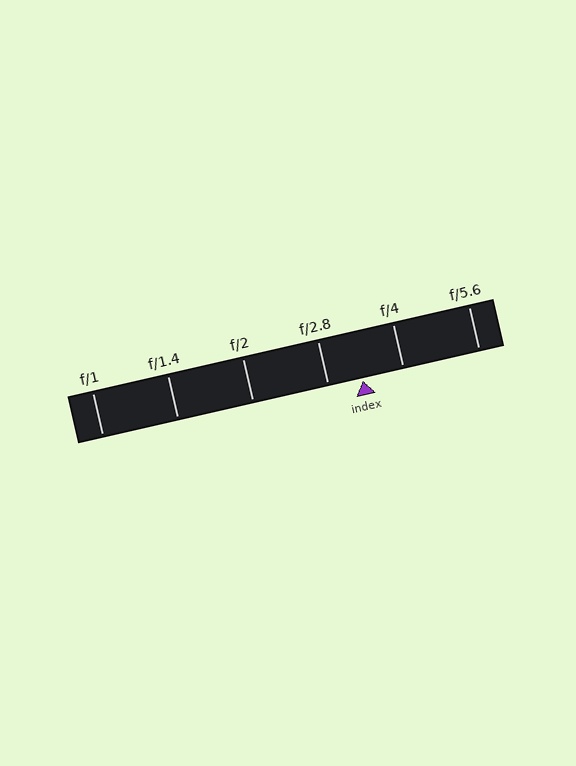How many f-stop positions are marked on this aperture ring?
There are 6 f-stop positions marked.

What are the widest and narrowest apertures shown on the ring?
The widest aperture shown is f/1 and the narrowest is f/5.6.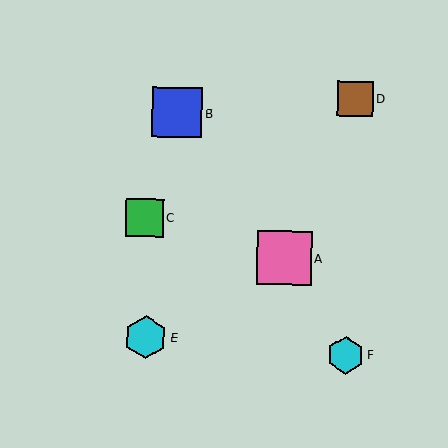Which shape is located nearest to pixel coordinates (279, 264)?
The pink square (labeled A) at (284, 258) is nearest to that location.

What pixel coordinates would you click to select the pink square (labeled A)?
Click at (284, 258) to select the pink square A.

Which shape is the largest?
The pink square (labeled A) is the largest.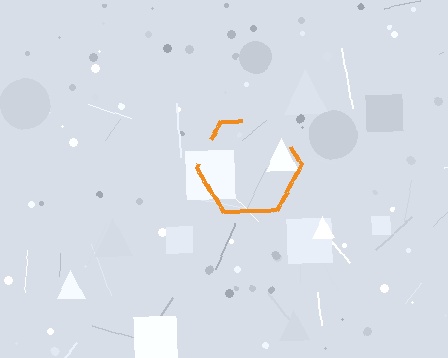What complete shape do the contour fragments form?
The contour fragments form a hexagon.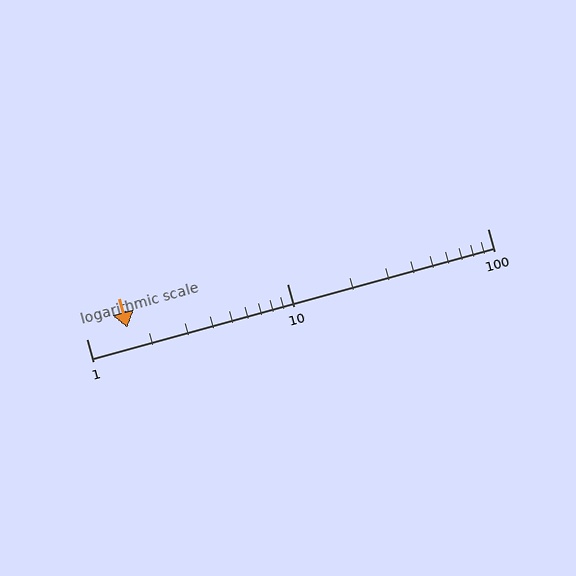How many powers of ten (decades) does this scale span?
The scale spans 2 decades, from 1 to 100.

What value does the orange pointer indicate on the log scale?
The pointer indicates approximately 1.6.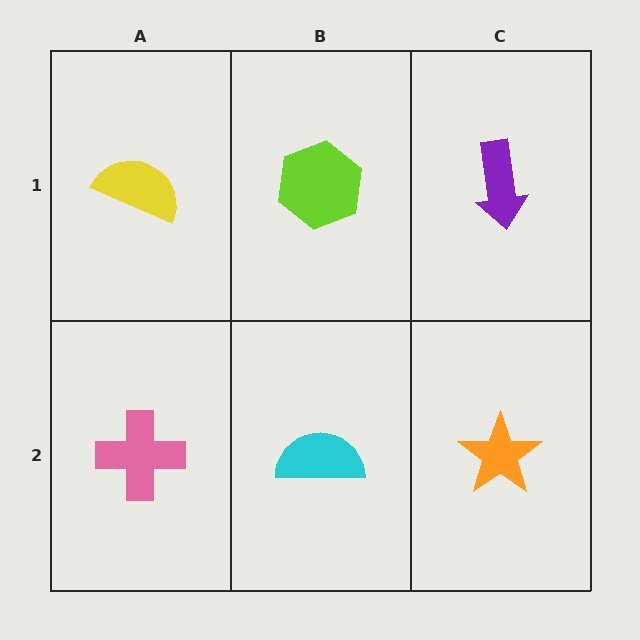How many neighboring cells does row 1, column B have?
3.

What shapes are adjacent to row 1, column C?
An orange star (row 2, column C), a lime hexagon (row 1, column B).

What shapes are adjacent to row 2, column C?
A purple arrow (row 1, column C), a cyan semicircle (row 2, column B).